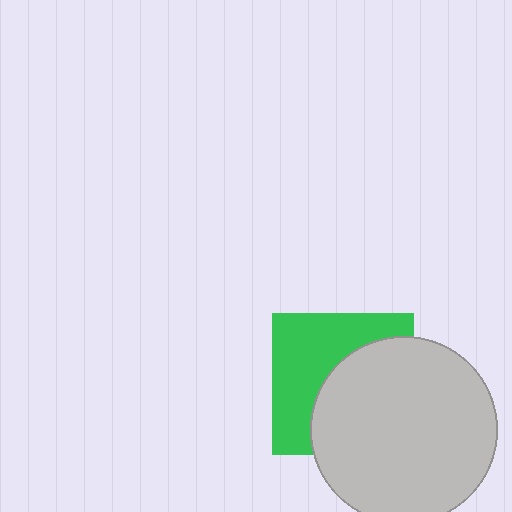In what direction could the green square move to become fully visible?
The green square could move toward the upper-left. That would shift it out from behind the light gray circle entirely.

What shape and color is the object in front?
The object in front is a light gray circle.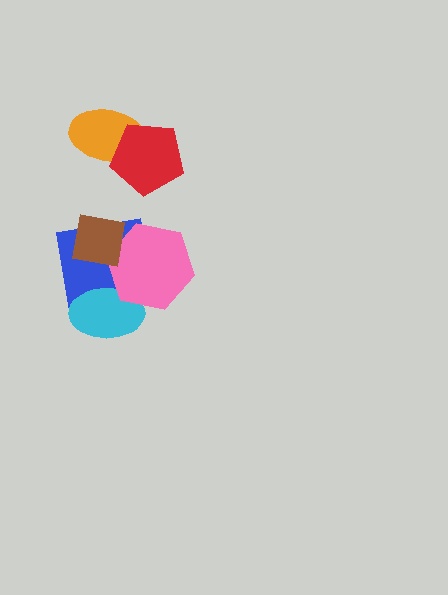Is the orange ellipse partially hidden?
Yes, it is partially covered by another shape.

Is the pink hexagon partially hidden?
Yes, it is partially covered by another shape.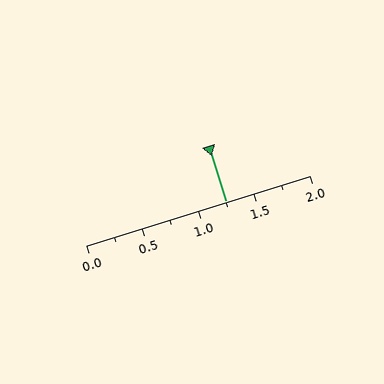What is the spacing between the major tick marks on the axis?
The major ticks are spaced 0.5 apart.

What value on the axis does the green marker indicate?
The marker indicates approximately 1.25.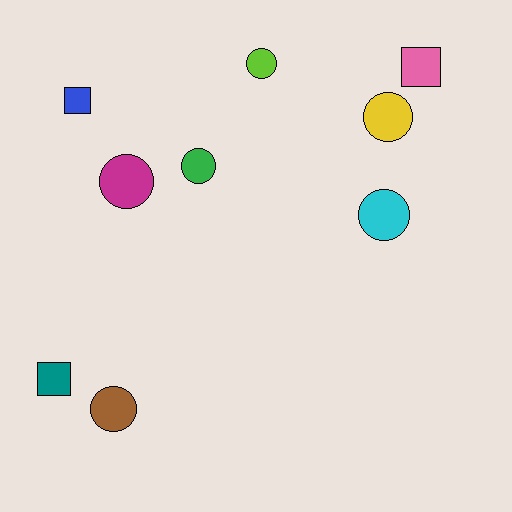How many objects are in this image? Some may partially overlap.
There are 9 objects.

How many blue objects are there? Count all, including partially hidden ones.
There is 1 blue object.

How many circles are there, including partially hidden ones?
There are 6 circles.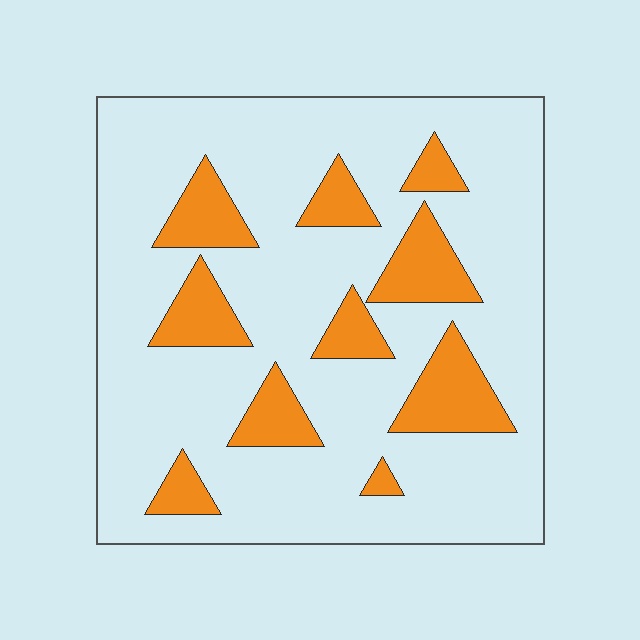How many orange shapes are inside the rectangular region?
10.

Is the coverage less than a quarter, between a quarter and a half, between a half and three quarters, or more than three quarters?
Less than a quarter.